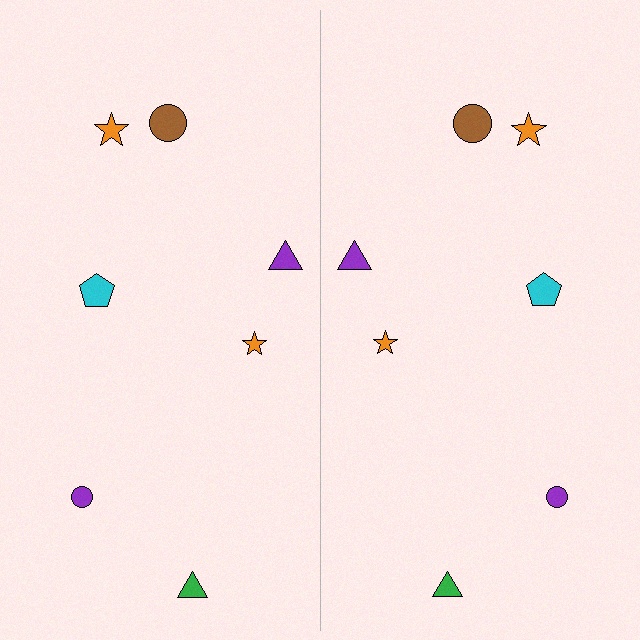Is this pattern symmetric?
Yes, this pattern has bilateral (reflection) symmetry.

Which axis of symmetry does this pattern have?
The pattern has a vertical axis of symmetry running through the center of the image.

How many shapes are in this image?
There are 14 shapes in this image.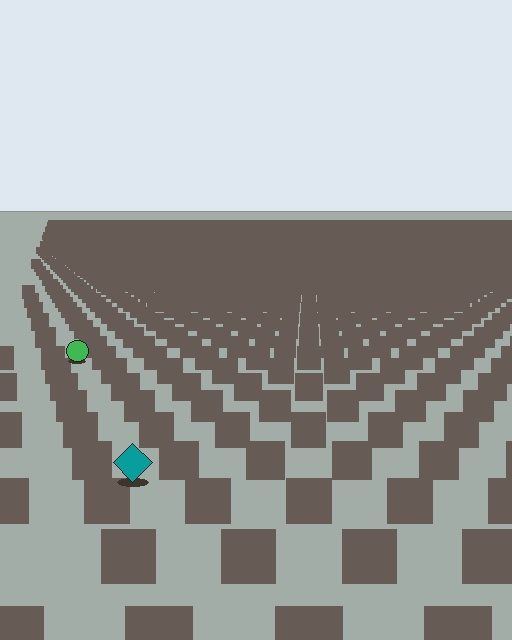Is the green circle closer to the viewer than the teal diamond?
No. The teal diamond is closer — you can tell from the texture gradient: the ground texture is coarser near it.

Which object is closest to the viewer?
The teal diamond is closest. The texture marks near it are larger and more spread out.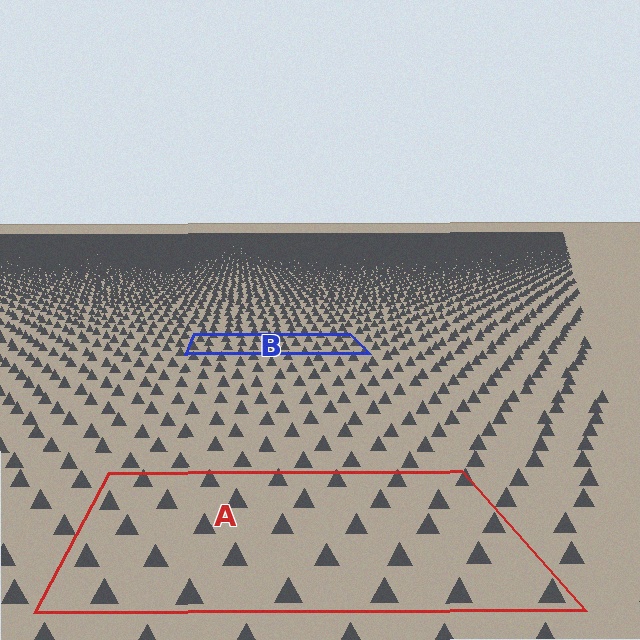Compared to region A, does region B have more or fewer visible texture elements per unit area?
Region B has more texture elements per unit area — they are packed more densely because it is farther away.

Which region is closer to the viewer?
Region A is closer. The texture elements there are larger and more spread out.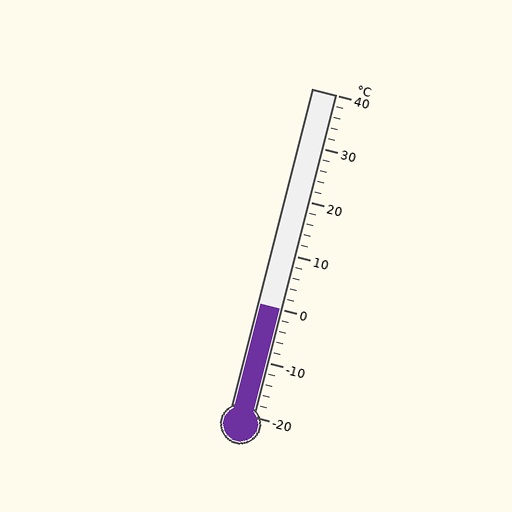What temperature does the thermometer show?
The thermometer shows approximately 0°C.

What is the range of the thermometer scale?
The thermometer scale ranges from -20°C to 40°C.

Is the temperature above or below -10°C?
The temperature is above -10°C.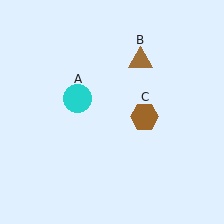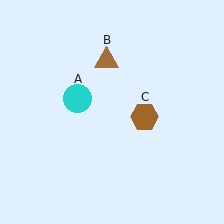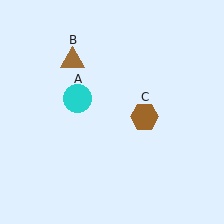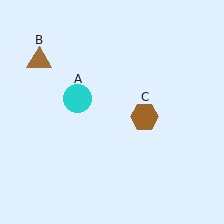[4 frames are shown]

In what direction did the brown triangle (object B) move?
The brown triangle (object B) moved left.